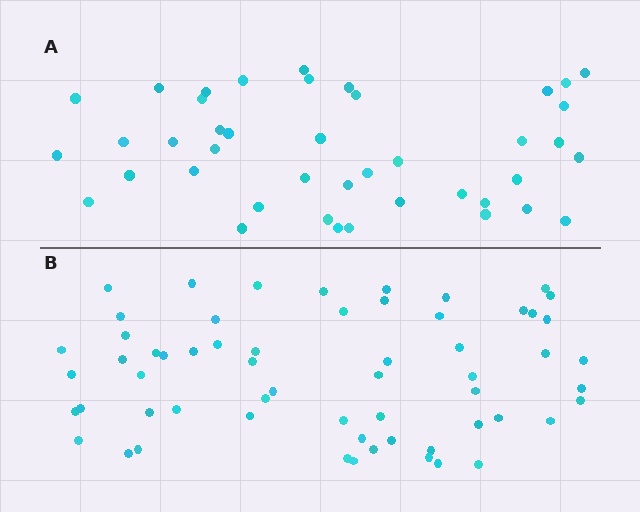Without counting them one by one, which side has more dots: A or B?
Region B (the bottom region) has more dots.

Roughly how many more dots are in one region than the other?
Region B has approximately 20 more dots than region A.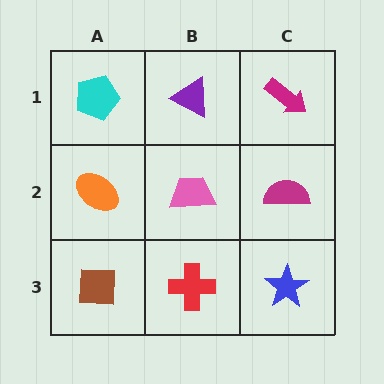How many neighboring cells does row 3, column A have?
2.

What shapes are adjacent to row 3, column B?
A pink trapezoid (row 2, column B), a brown square (row 3, column A), a blue star (row 3, column C).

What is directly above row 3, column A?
An orange ellipse.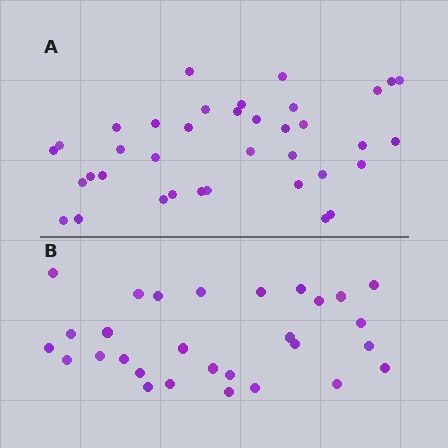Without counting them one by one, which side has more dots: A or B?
Region A (the top region) has more dots.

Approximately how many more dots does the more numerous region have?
Region A has roughly 8 or so more dots than region B.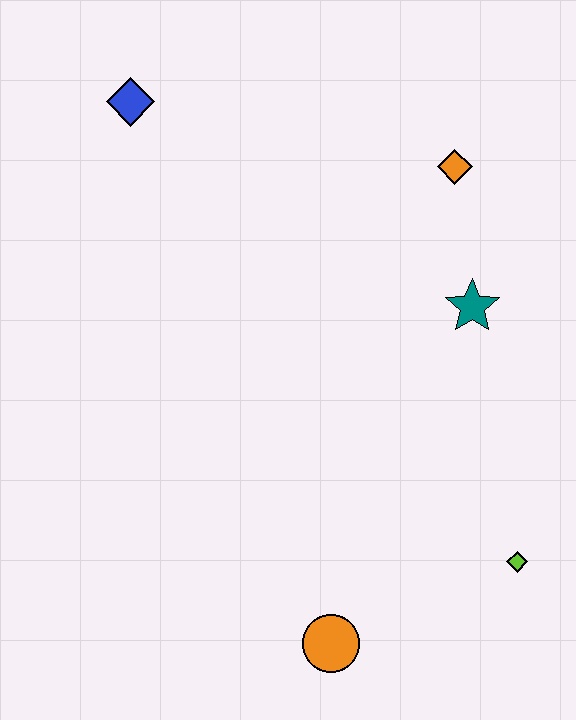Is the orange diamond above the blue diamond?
No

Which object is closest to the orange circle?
The lime diamond is closest to the orange circle.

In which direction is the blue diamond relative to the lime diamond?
The blue diamond is above the lime diamond.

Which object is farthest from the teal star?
The blue diamond is farthest from the teal star.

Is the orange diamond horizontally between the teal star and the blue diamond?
Yes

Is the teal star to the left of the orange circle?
No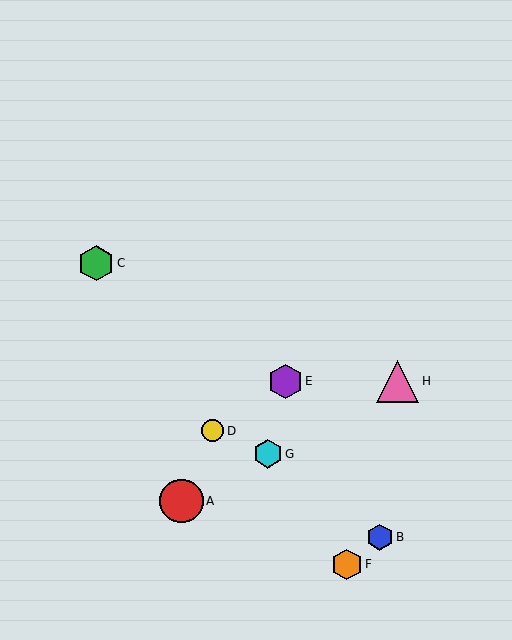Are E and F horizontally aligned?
No, E is at y≈381 and F is at y≈564.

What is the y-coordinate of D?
Object D is at y≈431.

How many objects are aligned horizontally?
2 objects (E, H) are aligned horizontally.